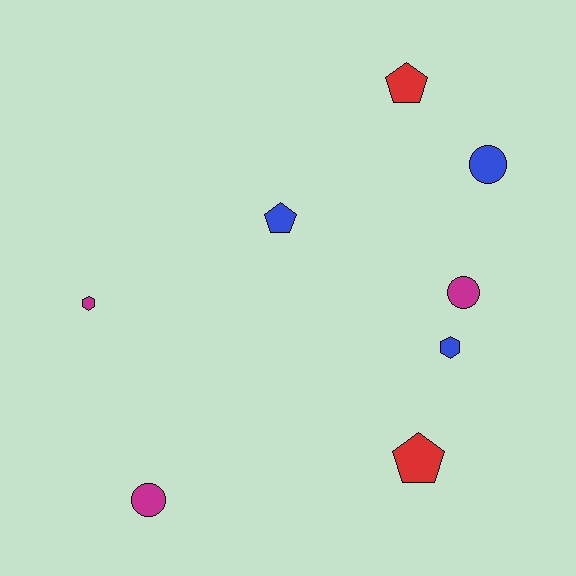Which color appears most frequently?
Magenta, with 3 objects.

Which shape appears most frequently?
Circle, with 3 objects.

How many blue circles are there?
There is 1 blue circle.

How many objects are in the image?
There are 8 objects.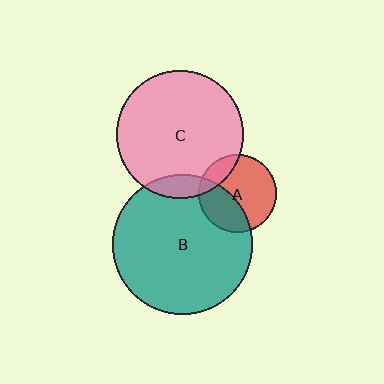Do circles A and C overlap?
Yes.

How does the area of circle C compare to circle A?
Approximately 2.7 times.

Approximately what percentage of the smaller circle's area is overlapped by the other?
Approximately 15%.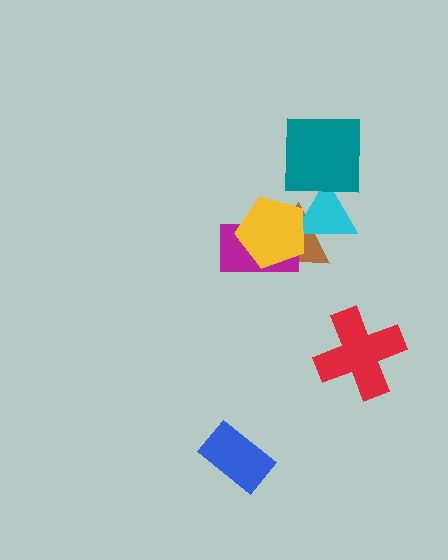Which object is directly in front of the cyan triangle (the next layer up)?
The yellow pentagon is directly in front of the cyan triangle.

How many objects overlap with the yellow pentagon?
3 objects overlap with the yellow pentagon.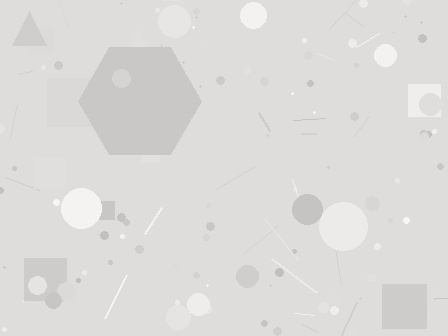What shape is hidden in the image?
A hexagon is hidden in the image.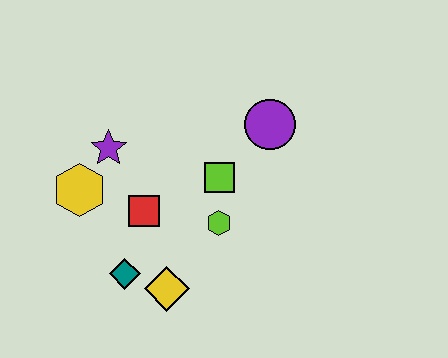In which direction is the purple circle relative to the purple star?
The purple circle is to the right of the purple star.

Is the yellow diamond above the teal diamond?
No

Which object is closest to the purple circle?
The lime square is closest to the purple circle.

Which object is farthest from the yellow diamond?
The purple circle is farthest from the yellow diamond.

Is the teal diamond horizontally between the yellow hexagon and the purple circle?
Yes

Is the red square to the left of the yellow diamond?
Yes